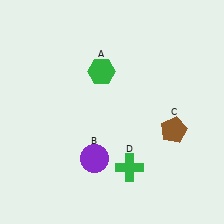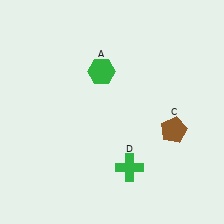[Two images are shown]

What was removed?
The purple circle (B) was removed in Image 2.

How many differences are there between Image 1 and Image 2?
There is 1 difference between the two images.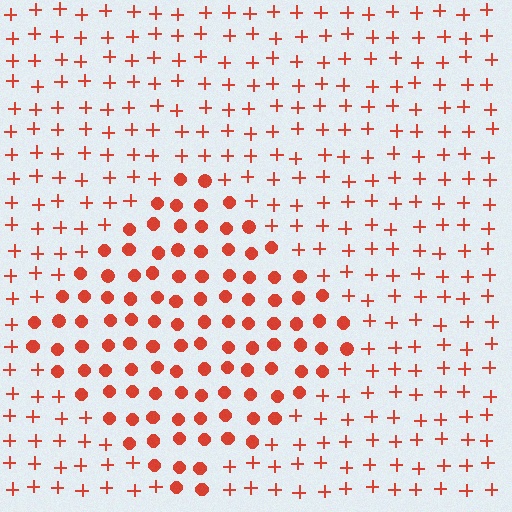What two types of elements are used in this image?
The image uses circles inside the diamond region and plus signs outside it.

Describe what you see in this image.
The image is filled with small red elements arranged in a uniform grid. A diamond-shaped region contains circles, while the surrounding area contains plus signs. The boundary is defined purely by the change in element shape.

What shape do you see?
I see a diamond.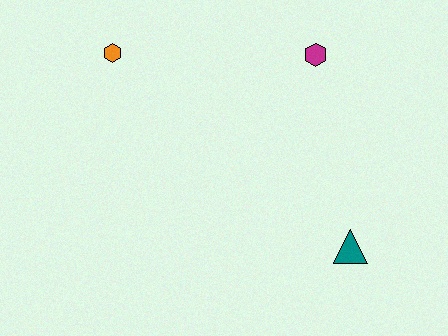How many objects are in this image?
There are 3 objects.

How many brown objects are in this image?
There are no brown objects.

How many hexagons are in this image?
There are 2 hexagons.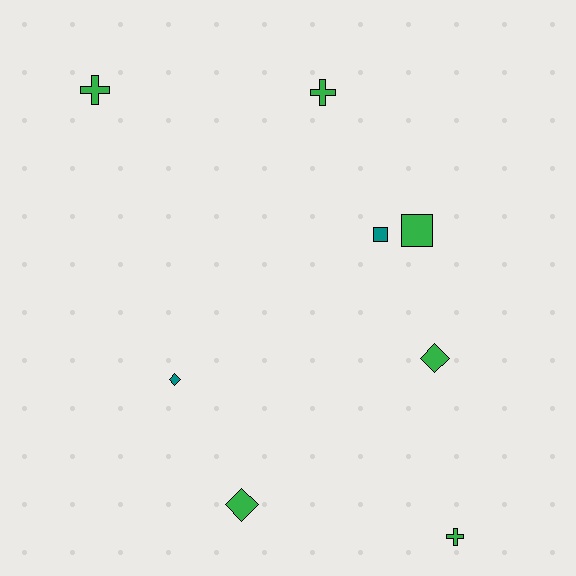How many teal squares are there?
There is 1 teal square.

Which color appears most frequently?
Green, with 6 objects.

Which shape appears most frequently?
Cross, with 3 objects.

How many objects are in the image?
There are 8 objects.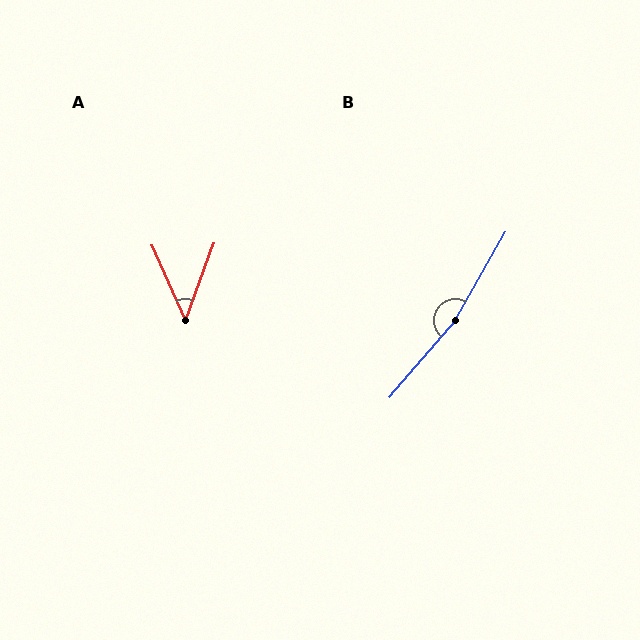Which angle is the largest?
B, at approximately 169 degrees.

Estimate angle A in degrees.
Approximately 44 degrees.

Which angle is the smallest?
A, at approximately 44 degrees.